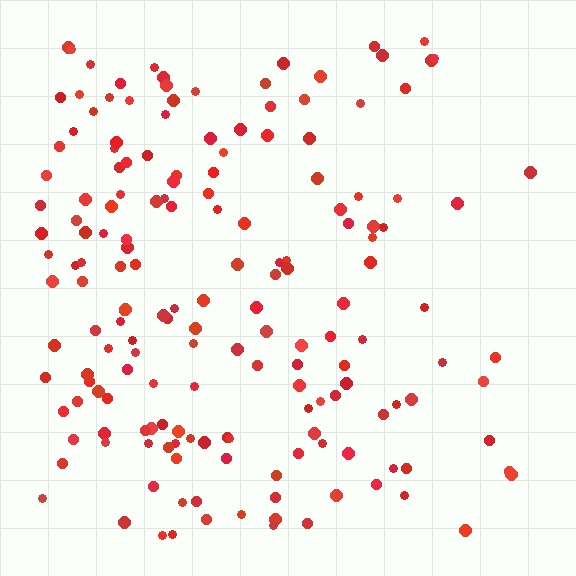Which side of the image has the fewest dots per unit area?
The right.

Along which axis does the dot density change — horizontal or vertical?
Horizontal.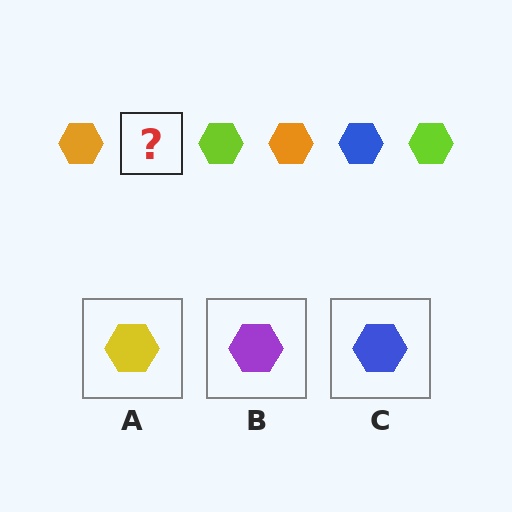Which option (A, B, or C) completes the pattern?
C.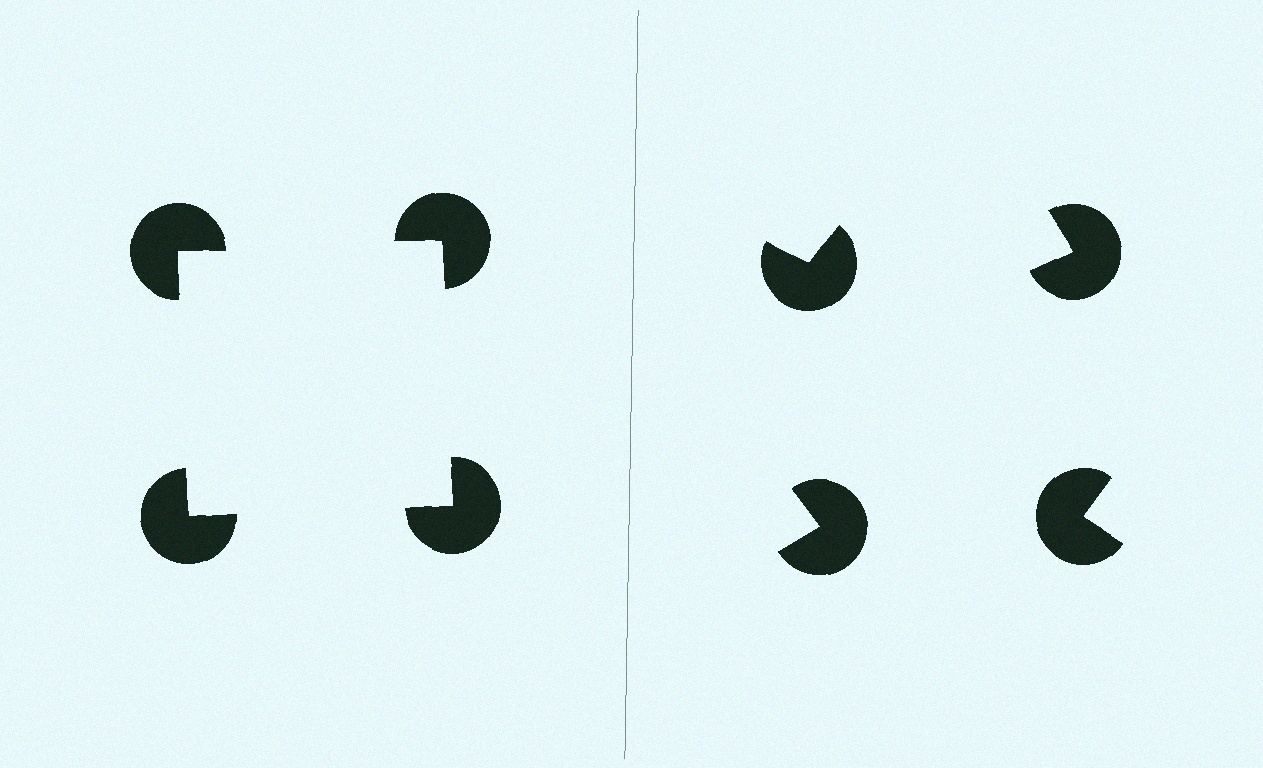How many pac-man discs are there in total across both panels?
8 — 4 on each side.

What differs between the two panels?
The pac-man discs are positioned identically on both sides; only the wedge orientations differ. On the left they align to a square; on the right they are misaligned.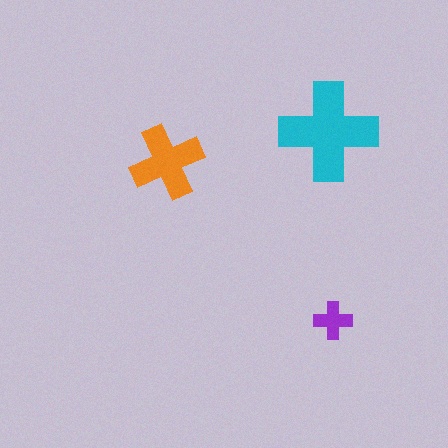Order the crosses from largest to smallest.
the cyan one, the orange one, the purple one.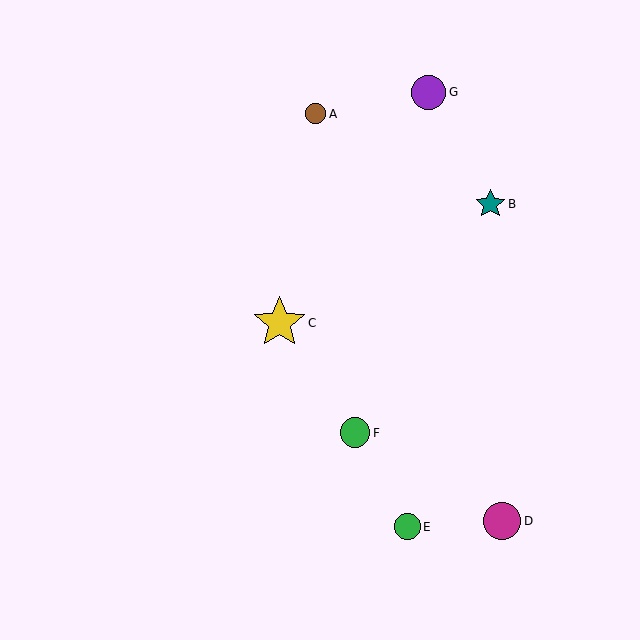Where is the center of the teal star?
The center of the teal star is at (490, 204).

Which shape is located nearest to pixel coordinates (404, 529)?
The green circle (labeled E) at (407, 527) is nearest to that location.